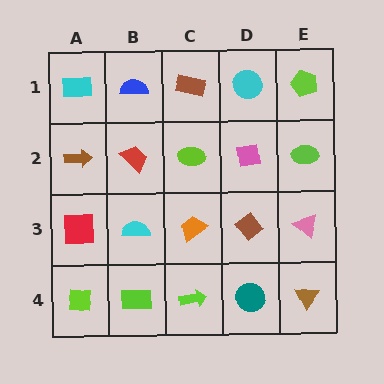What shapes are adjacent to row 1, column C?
A lime ellipse (row 2, column C), a blue semicircle (row 1, column B), a cyan circle (row 1, column D).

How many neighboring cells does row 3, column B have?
4.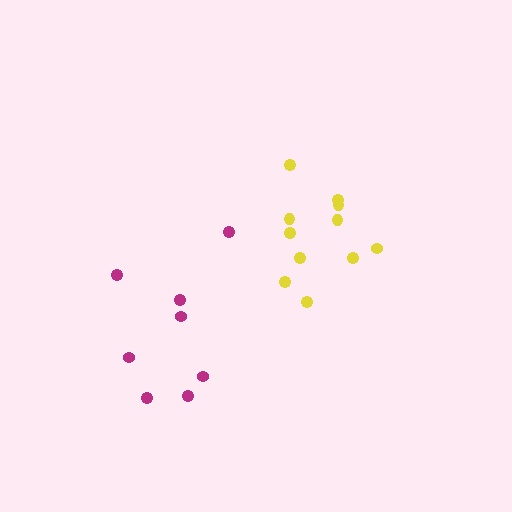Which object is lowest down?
The magenta cluster is bottommost.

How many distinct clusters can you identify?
There are 2 distinct clusters.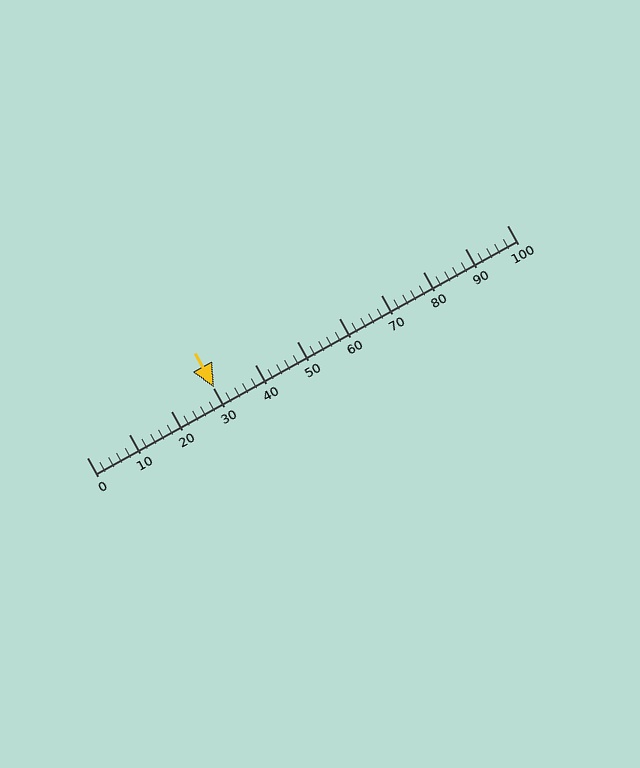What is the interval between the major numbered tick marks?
The major tick marks are spaced 10 units apart.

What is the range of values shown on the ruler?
The ruler shows values from 0 to 100.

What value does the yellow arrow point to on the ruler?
The yellow arrow points to approximately 30.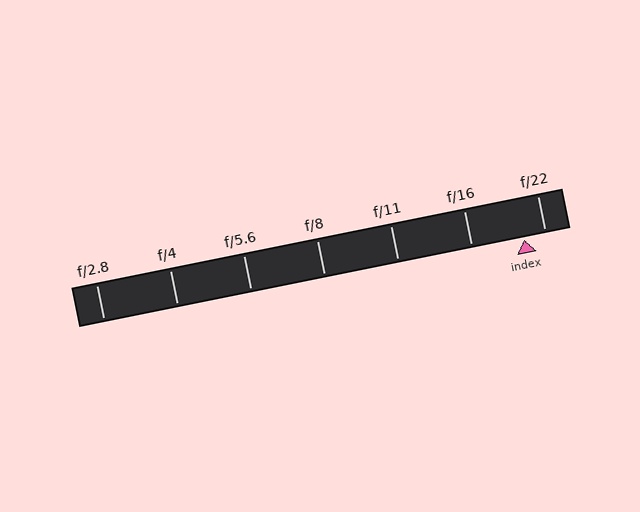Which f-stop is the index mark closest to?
The index mark is closest to f/22.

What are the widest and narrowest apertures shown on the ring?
The widest aperture shown is f/2.8 and the narrowest is f/22.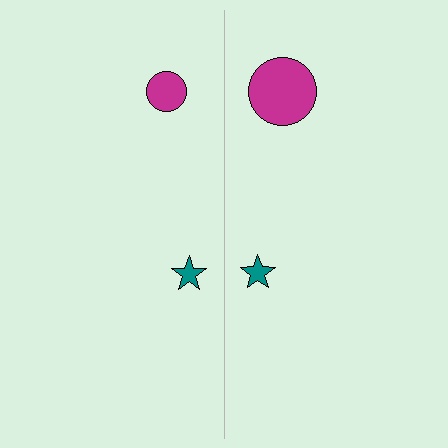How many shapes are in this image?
There are 4 shapes in this image.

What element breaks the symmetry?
The magenta circle on the right side has a different size than its mirror counterpart.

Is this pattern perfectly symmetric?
No, the pattern is not perfectly symmetric. The magenta circle on the right side has a different size than its mirror counterpart.